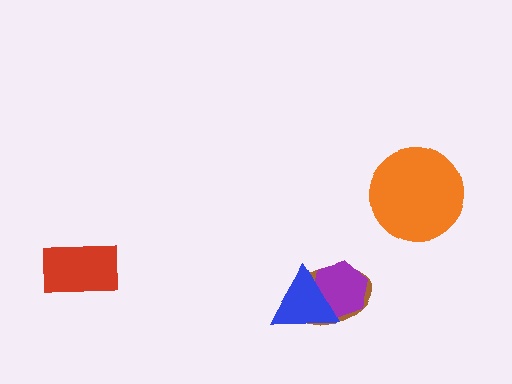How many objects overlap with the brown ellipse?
2 objects overlap with the brown ellipse.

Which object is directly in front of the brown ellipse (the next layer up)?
The purple hexagon is directly in front of the brown ellipse.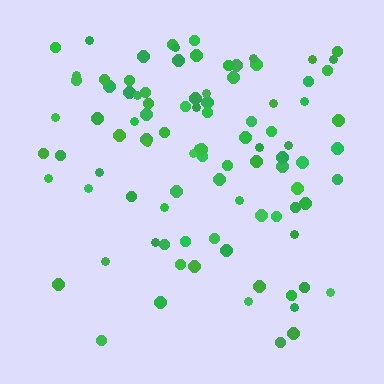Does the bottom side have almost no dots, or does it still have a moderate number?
Still a moderate number, just noticeably fewer than the top.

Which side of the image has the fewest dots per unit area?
The bottom.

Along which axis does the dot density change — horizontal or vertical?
Vertical.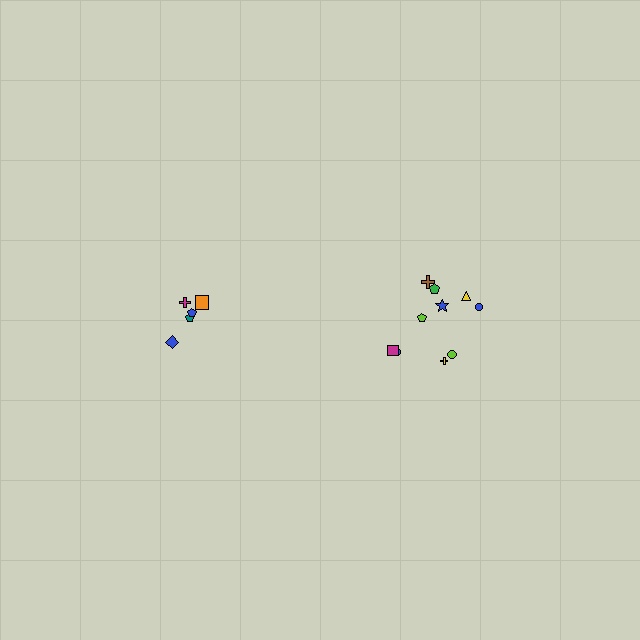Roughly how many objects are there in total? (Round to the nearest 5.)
Roughly 15 objects in total.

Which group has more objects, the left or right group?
The right group.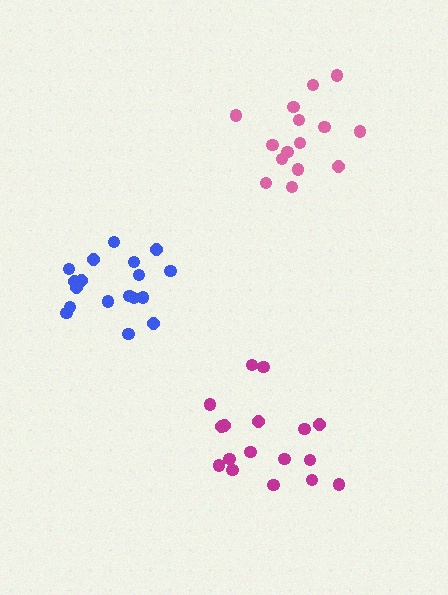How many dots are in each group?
Group 1: 17 dots, Group 2: 15 dots, Group 3: 18 dots (50 total).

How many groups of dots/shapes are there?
There are 3 groups.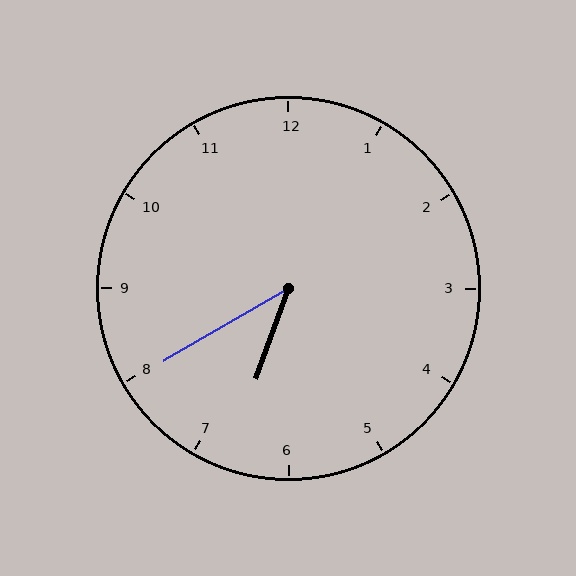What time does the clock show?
6:40.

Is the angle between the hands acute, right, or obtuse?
It is acute.